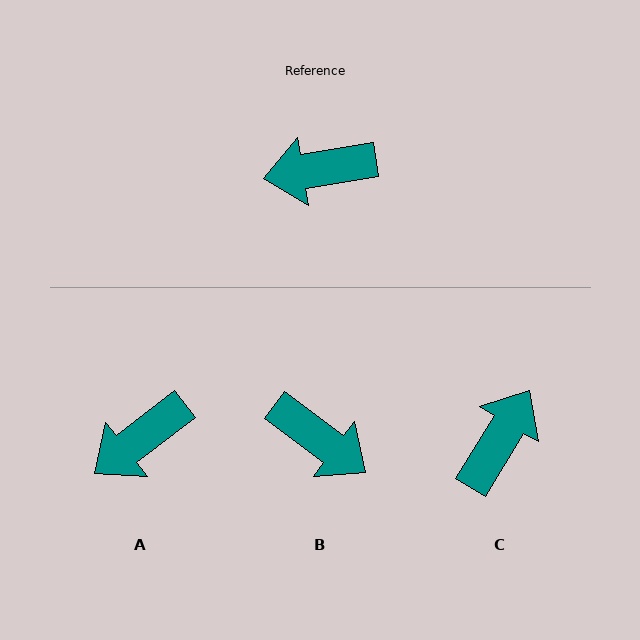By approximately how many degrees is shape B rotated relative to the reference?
Approximately 134 degrees counter-clockwise.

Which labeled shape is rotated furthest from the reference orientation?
B, about 134 degrees away.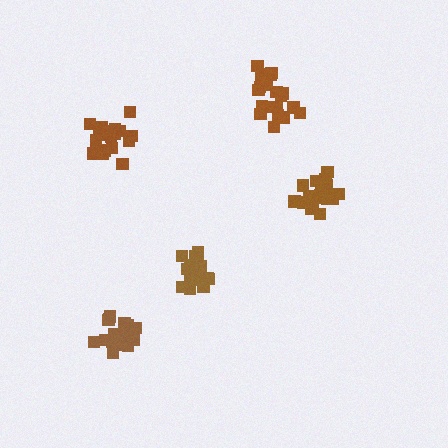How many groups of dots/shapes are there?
There are 5 groups.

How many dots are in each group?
Group 1: 19 dots, Group 2: 19 dots, Group 3: 19 dots, Group 4: 19 dots, Group 5: 20 dots (96 total).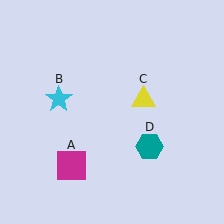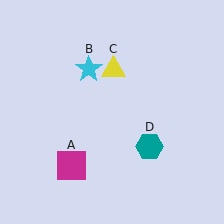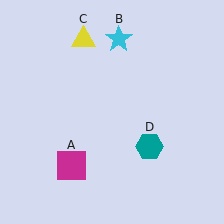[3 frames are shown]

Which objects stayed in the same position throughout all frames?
Magenta square (object A) and teal hexagon (object D) remained stationary.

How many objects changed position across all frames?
2 objects changed position: cyan star (object B), yellow triangle (object C).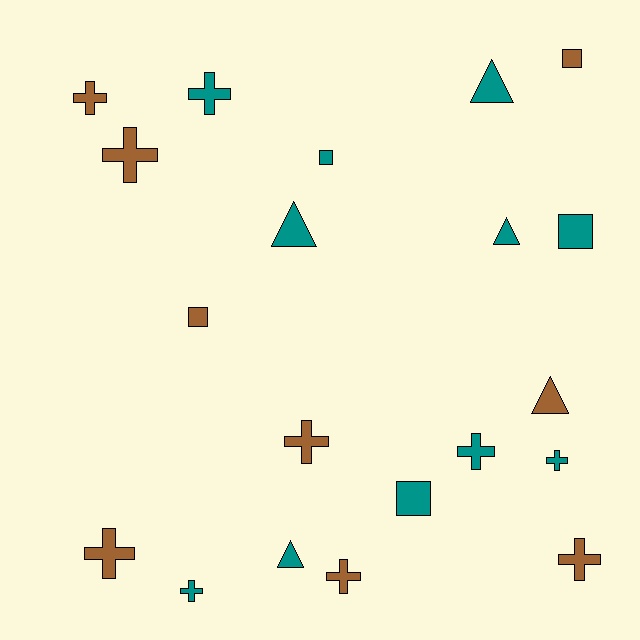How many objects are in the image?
There are 20 objects.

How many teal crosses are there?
There are 4 teal crosses.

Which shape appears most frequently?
Cross, with 10 objects.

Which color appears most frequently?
Teal, with 11 objects.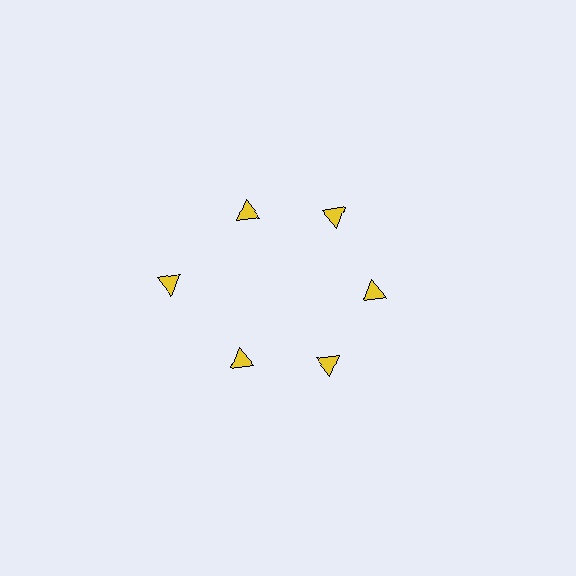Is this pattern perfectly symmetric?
No. The 6 yellow triangles are arranged in a ring, but one element near the 9 o'clock position is pushed outward from the center, breaking the 6-fold rotational symmetry.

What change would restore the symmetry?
The symmetry would be restored by moving it inward, back onto the ring so that all 6 triangles sit at equal angles and equal distance from the center.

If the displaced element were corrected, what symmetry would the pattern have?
It would have 6-fold rotational symmetry — the pattern would map onto itself every 60 degrees.